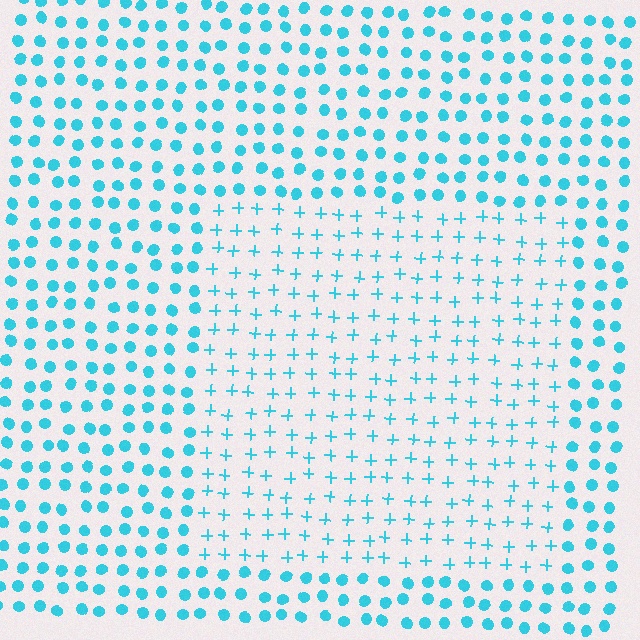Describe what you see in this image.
The image is filled with small cyan elements arranged in a uniform grid. A rectangle-shaped region contains plus signs, while the surrounding area contains circles. The boundary is defined purely by the change in element shape.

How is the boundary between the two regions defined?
The boundary is defined by a change in element shape: plus signs inside vs. circles outside. All elements share the same color and spacing.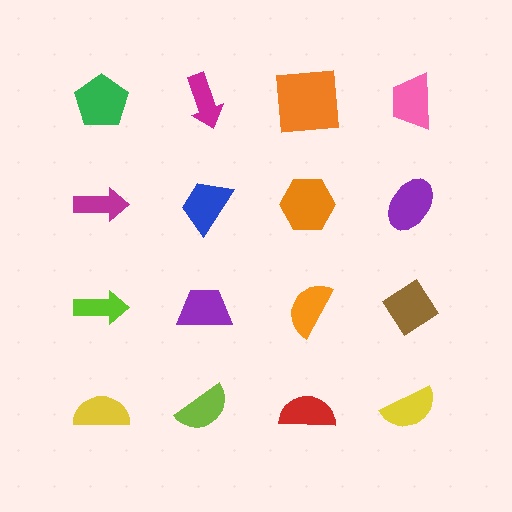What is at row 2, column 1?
A magenta arrow.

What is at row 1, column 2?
A magenta arrow.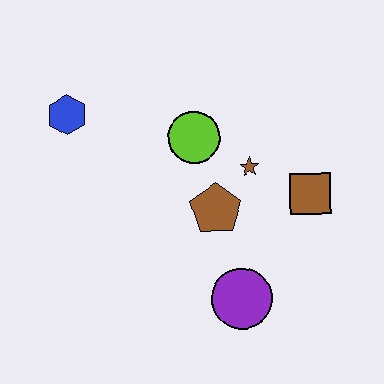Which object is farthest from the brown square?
The blue hexagon is farthest from the brown square.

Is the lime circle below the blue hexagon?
Yes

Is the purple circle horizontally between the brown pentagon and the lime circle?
No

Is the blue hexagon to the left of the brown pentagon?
Yes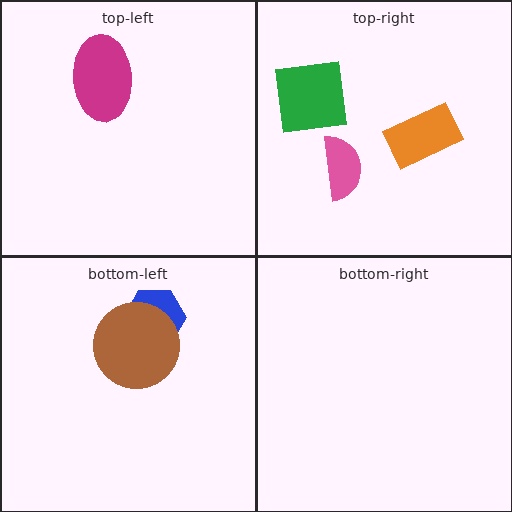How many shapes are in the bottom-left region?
2.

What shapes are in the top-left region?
The magenta ellipse.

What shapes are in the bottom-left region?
The blue hexagon, the brown circle.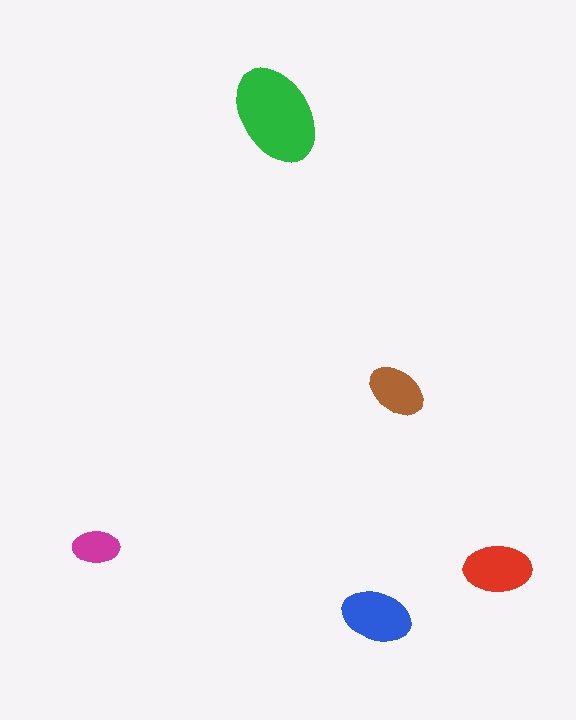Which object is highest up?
The green ellipse is topmost.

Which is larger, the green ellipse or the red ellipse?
The green one.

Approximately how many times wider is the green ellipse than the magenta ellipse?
About 2 times wider.